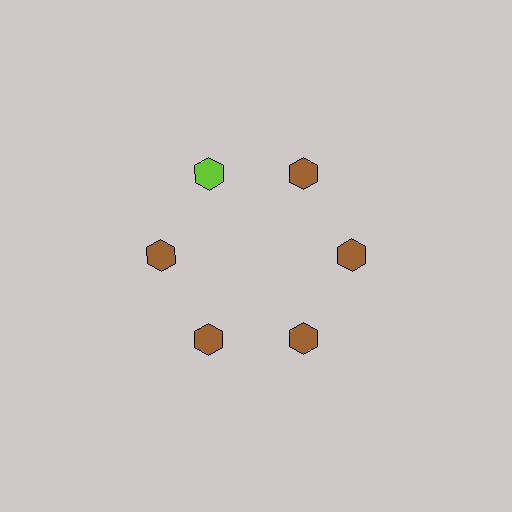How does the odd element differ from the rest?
It has a different color: lime instead of brown.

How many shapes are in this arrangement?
There are 6 shapes arranged in a ring pattern.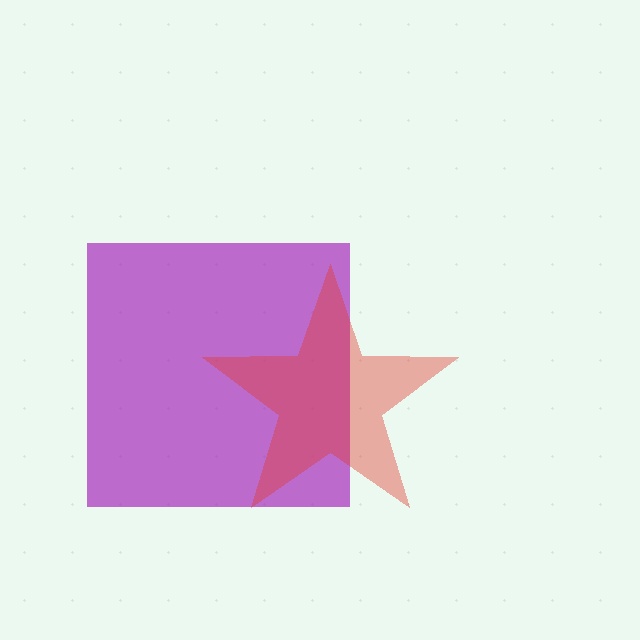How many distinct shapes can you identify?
There are 2 distinct shapes: a purple square, a red star.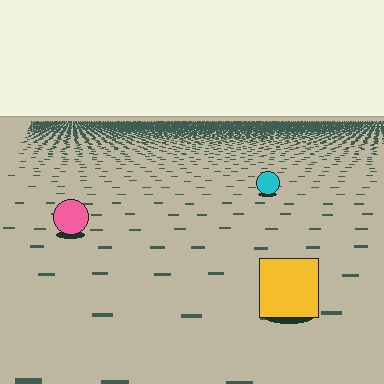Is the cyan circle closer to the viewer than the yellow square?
No. The yellow square is closer — you can tell from the texture gradient: the ground texture is coarser near it.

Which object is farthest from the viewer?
The cyan circle is farthest from the viewer. It appears smaller and the ground texture around it is denser.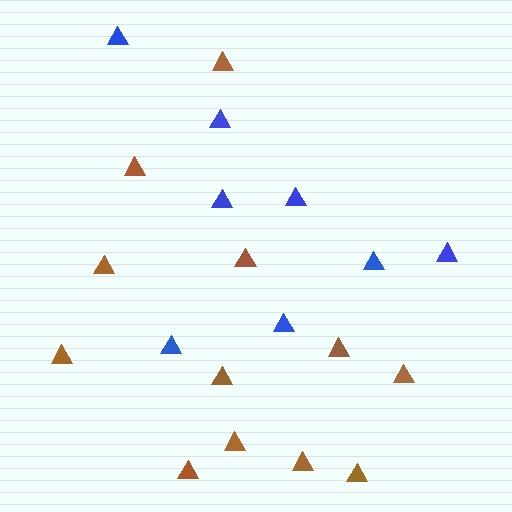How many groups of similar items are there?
There are 2 groups: one group of brown triangles (12) and one group of blue triangles (8).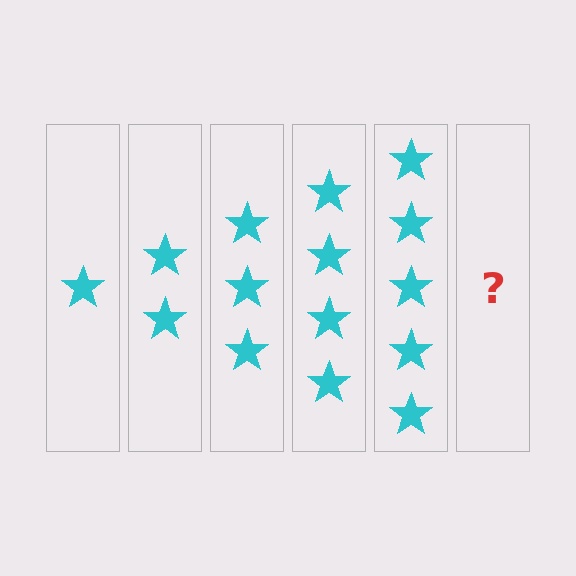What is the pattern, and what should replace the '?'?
The pattern is that each step adds one more star. The '?' should be 6 stars.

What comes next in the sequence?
The next element should be 6 stars.